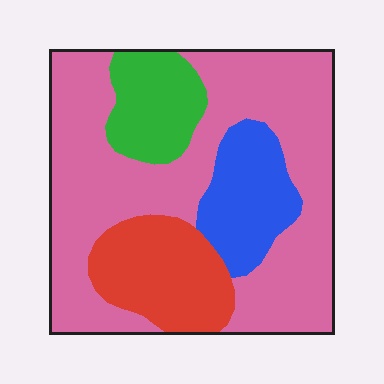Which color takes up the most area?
Pink, at roughly 60%.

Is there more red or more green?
Red.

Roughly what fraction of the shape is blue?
Blue takes up about one eighth (1/8) of the shape.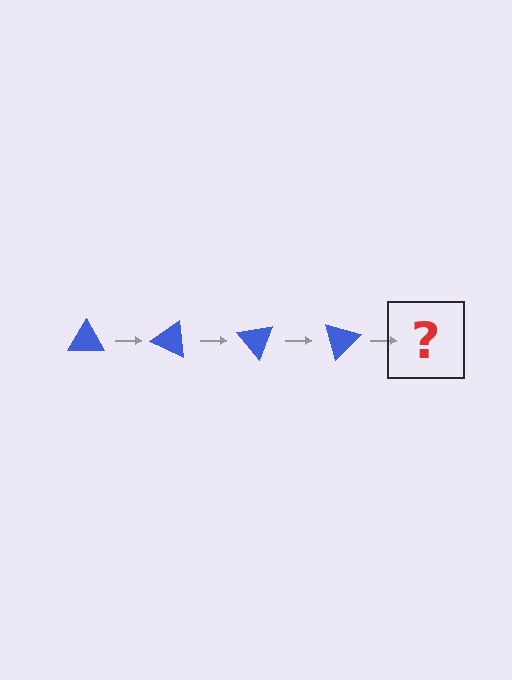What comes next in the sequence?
The next element should be a blue triangle rotated 100 degrees.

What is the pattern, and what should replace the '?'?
The pattern is that the triangle rotates 25 degrees each step. The '?' should be a blue triangle rotated 100 degrees.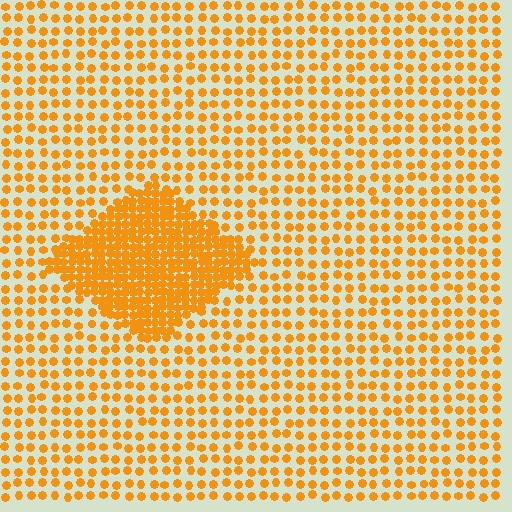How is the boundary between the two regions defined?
The boundary is defined by a change in element density (approximately 2.6x ratio). All elements are the same color, size, and shape.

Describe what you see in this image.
The image contains small orange elements arranged at two different densities. A diamond-shaped region is visible where the elements are more densely packed than the surrounding area.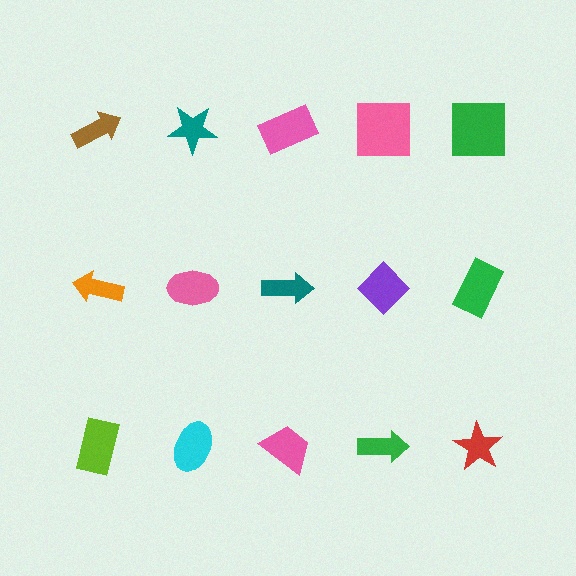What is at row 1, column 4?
A pink square.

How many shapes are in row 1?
5 shapes.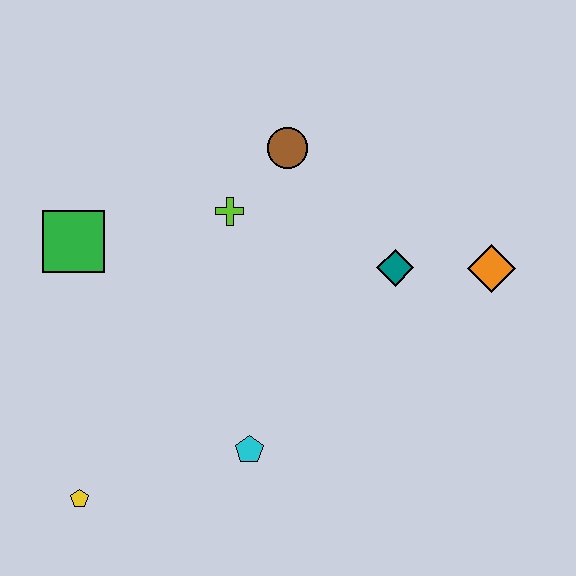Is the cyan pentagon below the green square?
Yes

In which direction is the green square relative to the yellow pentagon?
The green square is above the yellow pentagon.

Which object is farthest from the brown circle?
The yellow pentagon is farthest from the brown circle.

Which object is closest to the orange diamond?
The teal diamond is closest to the orange diamond.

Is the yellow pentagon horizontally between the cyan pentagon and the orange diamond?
No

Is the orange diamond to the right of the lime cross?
Yes